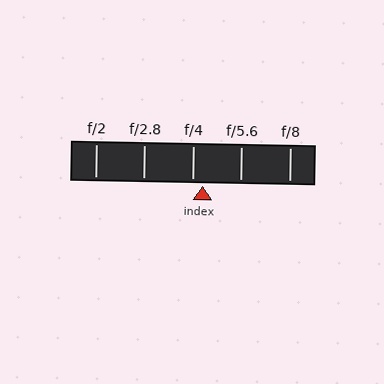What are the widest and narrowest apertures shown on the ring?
The widest aperture shown is f/2 and the narrowest is f/8.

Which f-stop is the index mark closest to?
The index mark is closest to f/4.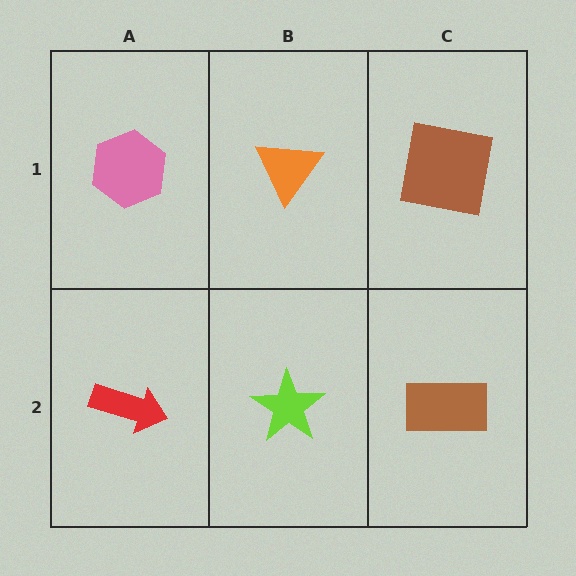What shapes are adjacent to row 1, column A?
A red arrow (row 2, column A), an orange triangle (row 1, column B).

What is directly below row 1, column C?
A brown rectangle.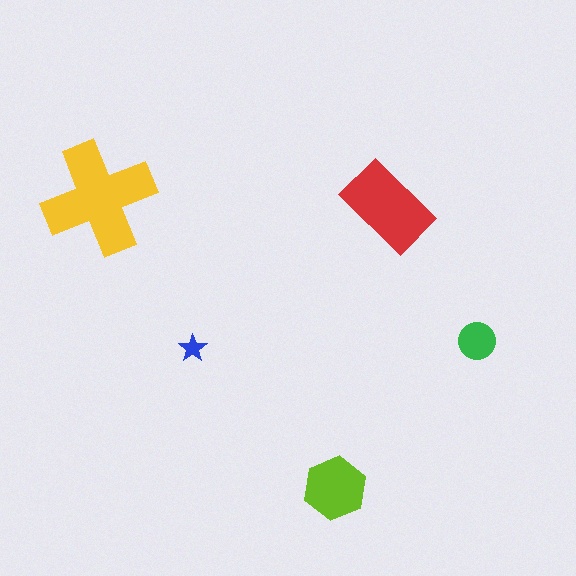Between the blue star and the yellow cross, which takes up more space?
The yellow cross.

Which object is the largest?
The yellow cross.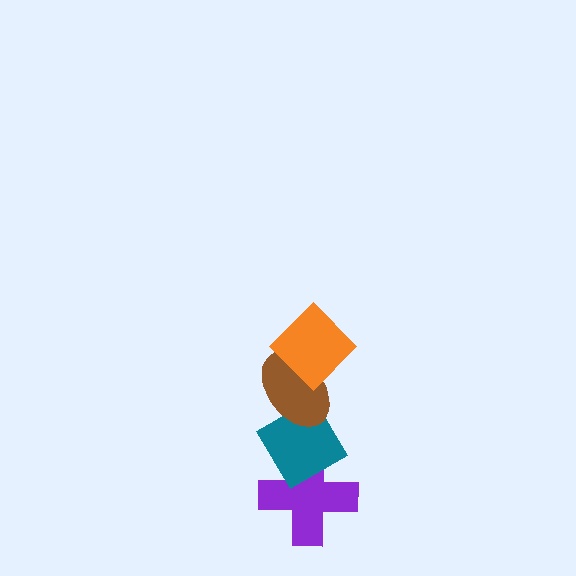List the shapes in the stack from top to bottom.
From top to bottom: the orange diamond, the brown ellipse, the teal diamond, the purple cross.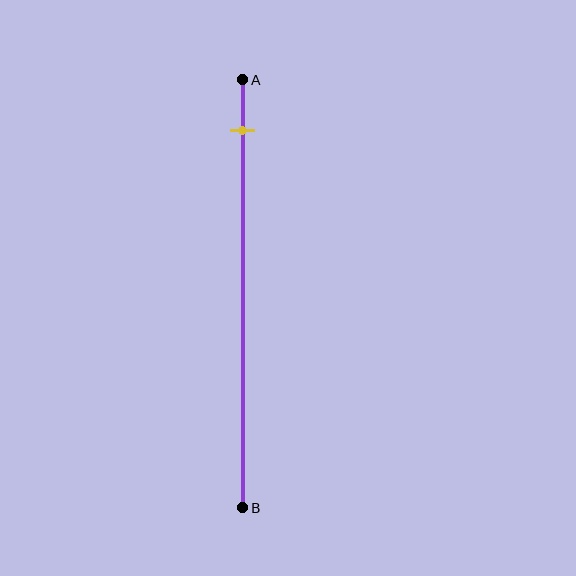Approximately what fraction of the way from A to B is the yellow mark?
The yellow mark is approximately 10% of the way from A to B.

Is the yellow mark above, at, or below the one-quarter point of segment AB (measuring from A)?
The yellow mark is above the one-quarter point of segment AB.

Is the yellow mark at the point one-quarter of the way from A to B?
No, the mark is at about 10% from A, not at the 25% one-quarter point.